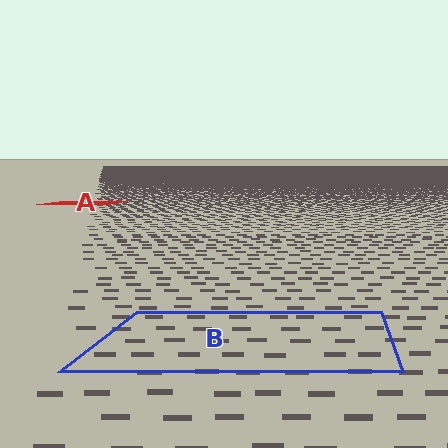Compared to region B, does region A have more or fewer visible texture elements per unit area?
Region A has more texture elements per unit area — they are packed more densely because it is farther away.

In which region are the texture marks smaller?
The texture marks are smaller in region A, because it is farther away.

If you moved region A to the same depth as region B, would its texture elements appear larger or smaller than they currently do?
They would appear larger. At a closer depth, the same texture elements are projected at a bigger on-screen size.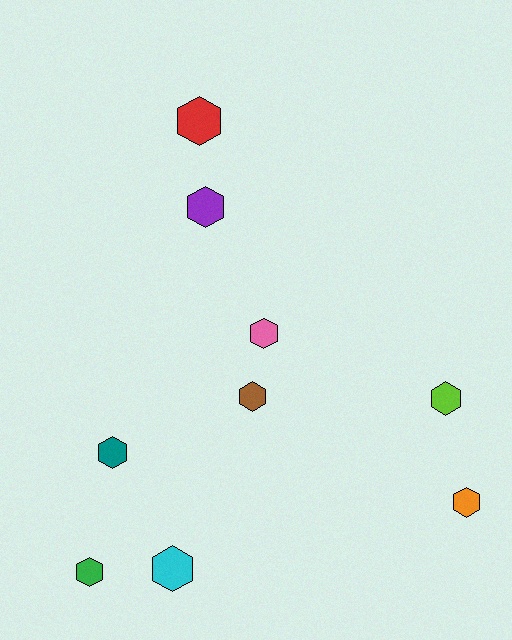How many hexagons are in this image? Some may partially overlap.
There are 9 hexagons.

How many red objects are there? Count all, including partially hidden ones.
There is 1 red object.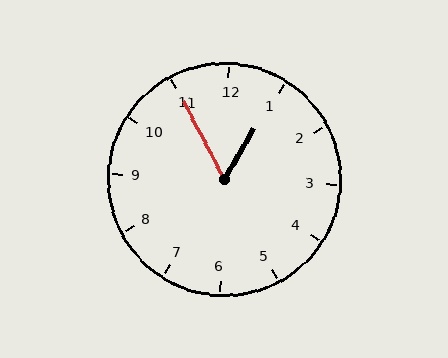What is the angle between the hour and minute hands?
Approximately 58 degrees.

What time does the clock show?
12:55.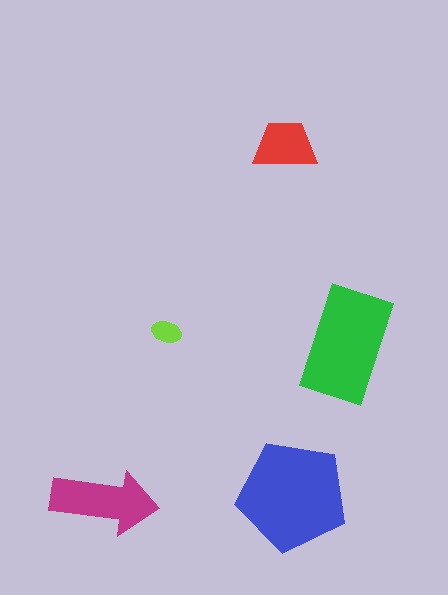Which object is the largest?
The blue pentagon.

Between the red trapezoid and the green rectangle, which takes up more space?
The green rectangle.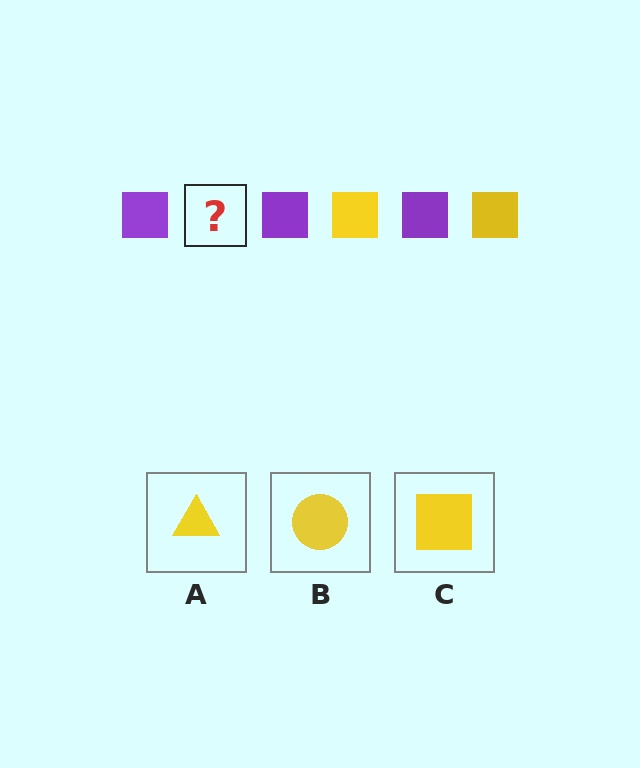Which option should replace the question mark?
Option C.